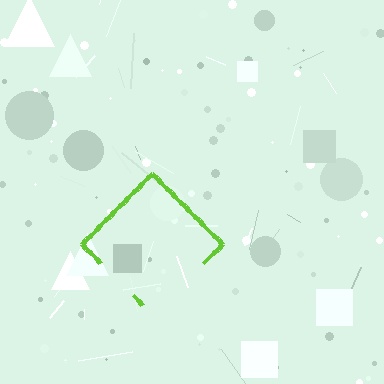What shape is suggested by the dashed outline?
The dashed outline suggests a diamond.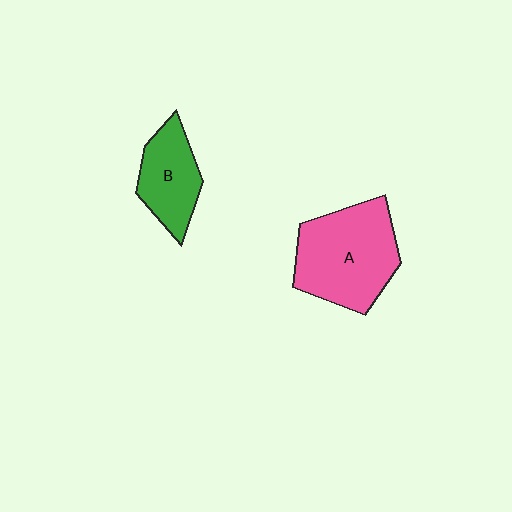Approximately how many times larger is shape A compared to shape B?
Approximately 1.7 times.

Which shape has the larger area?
Shape A (pink).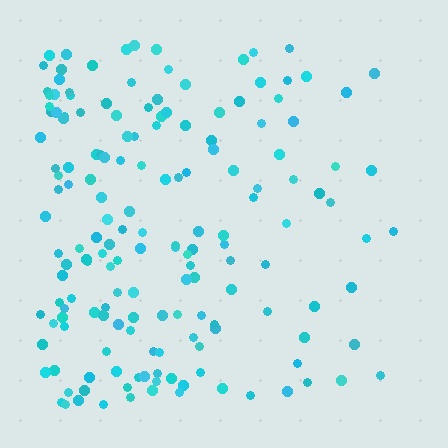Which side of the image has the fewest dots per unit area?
The right.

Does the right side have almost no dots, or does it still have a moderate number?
Still a moderate number, just noticeably fewer than the left.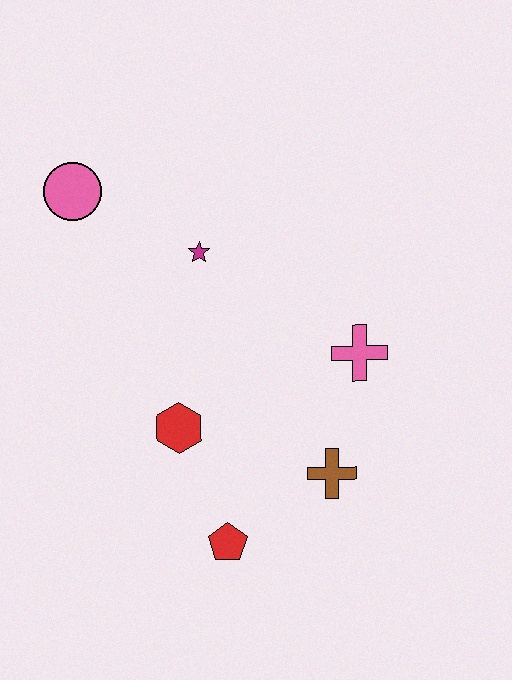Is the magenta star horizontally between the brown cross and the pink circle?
Yes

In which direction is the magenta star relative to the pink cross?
The magenta star is to the left of the pink cross.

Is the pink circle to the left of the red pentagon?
Yes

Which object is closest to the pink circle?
The magenta star is closest to the pink circle.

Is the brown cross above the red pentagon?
Yes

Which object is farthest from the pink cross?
The pink circle is farthest from the pink cross.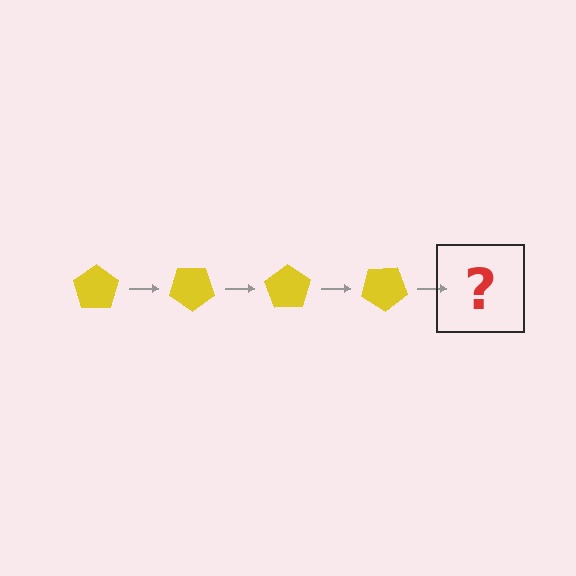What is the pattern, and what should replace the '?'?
The pattern is that the pentagon rotates 35 degrees each step. The '?' should be a yellow pentagon rotated 140 degrees.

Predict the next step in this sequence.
The next step is a yellow pentagon rotated 140 degrees.